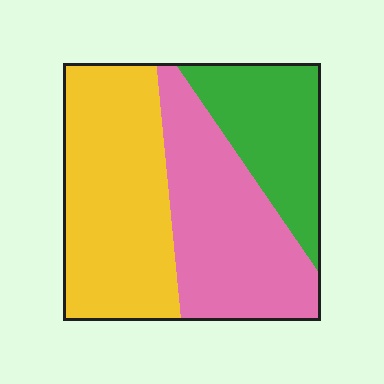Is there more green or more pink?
Pink.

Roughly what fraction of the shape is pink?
Pink takes up about three eighths (3/8) of the shape.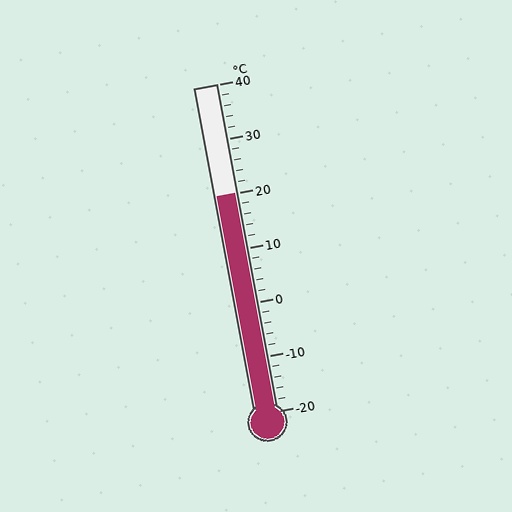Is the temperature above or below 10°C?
The temperature is above 10°C.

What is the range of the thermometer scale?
The thermometer scale ranges from -20°C to 40°C.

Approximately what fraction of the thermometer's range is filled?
The thermometer is filled to approximately 65% of its range.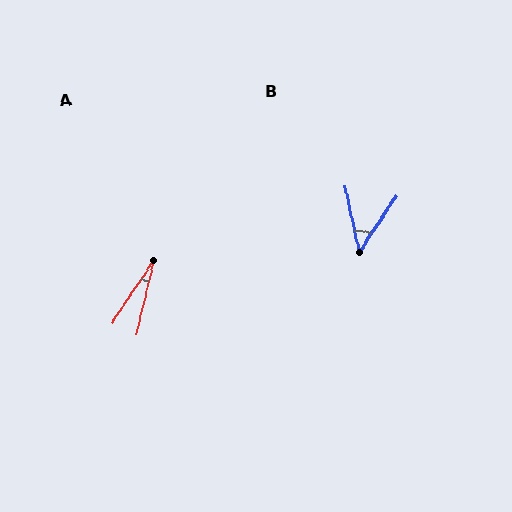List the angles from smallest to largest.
A (20°), B (46°).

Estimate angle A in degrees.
Approximately 20 degrees.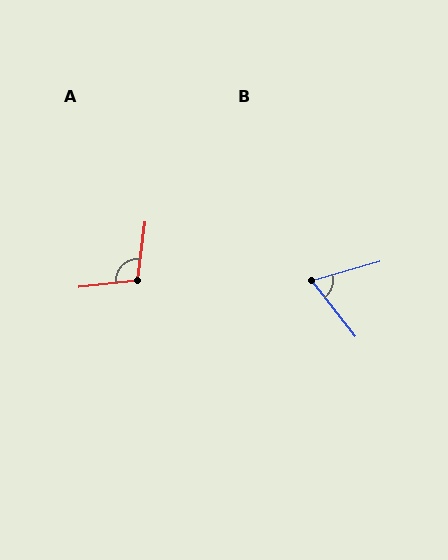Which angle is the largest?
A, at approximately 104 degrees.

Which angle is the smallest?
B, at approximately 68 degrees.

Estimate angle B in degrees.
Approximately 68 degrees.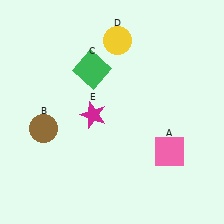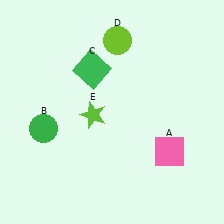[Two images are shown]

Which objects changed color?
B changed from brown to green. D changed from yellow to lime. E changed from magenta to lime.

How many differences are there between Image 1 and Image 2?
There are 3 differences between the two images.